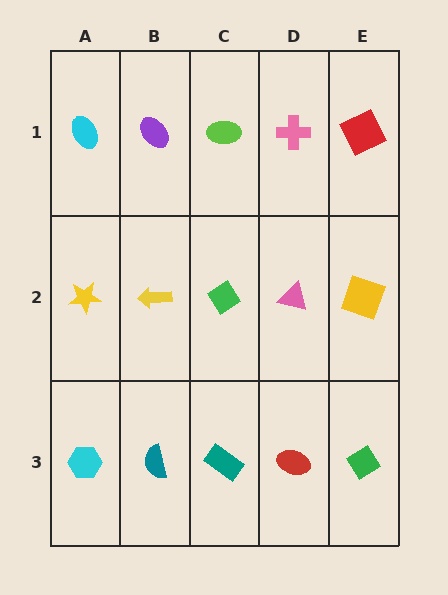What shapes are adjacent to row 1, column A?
A yellow star (row 2, column A), a purple ellipse (row 1, column B).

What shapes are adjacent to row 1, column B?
A yellow arrow (row 2, column B), a cyan ellipse (row 1, column A), a lime ellipse (row 1, column C).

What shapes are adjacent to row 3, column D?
A pink triangle (row 2, column D), a teal rectangle (row 3, column C), a green diamond (row 3, column E).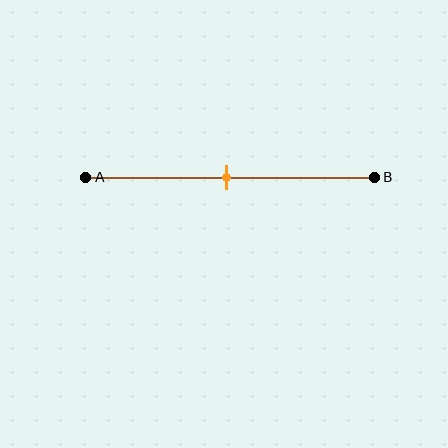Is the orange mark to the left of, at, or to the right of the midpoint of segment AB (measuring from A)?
The orange mark is approximately at the midpoint of segment AB.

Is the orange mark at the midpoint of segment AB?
Yes, the mark is approximately at the midpoint.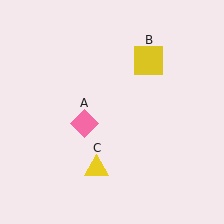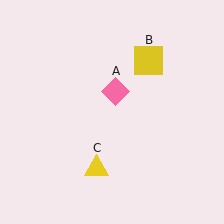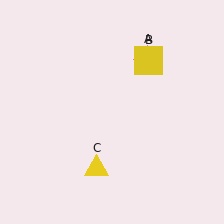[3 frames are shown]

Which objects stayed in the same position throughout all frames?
Yellow square (object B) and yellow triangle (object C) remained stationary.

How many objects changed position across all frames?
1 object changed position: pink diamond (object A).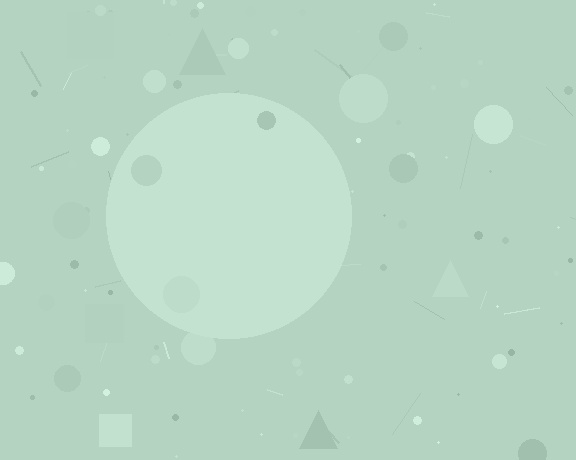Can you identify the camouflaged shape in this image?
The camouflaged shape is a circle.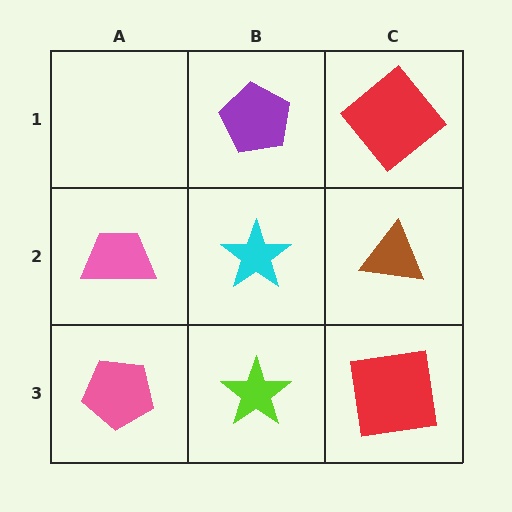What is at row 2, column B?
A cyan star.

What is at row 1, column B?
A purple pentagon.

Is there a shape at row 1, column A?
No, that cell is empty.